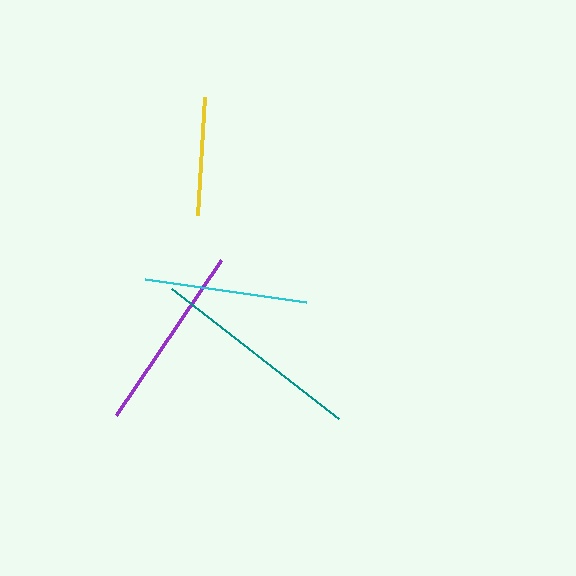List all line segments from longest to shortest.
From longest to shortest: teal, purple, cyan, yellow.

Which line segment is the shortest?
The yellow line is the shortest at approximately 118 pixels.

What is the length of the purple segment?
The purple segment is approximately 187 pixels long.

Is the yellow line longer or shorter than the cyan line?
The cyan line is longer than the yellow line.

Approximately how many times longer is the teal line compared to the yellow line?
The teal line is approximately 1.8 times the length of the yellow line.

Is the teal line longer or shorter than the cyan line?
The teal line is longer than the cyan line.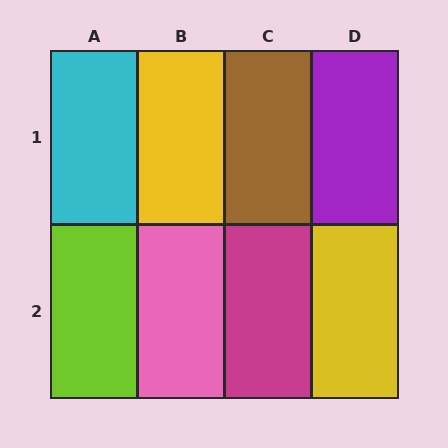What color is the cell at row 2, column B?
Pink.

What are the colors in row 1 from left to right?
Cyan, yellow, brown, purple.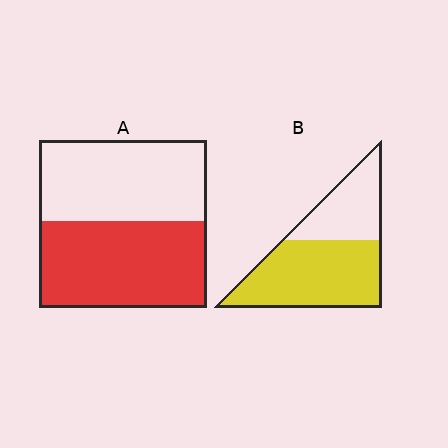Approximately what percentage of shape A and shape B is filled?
A is approximately 50% and B is approximately 65%.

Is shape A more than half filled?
Roughly half.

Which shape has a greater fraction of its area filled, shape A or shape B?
Shape B.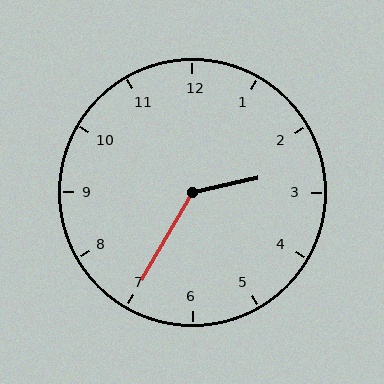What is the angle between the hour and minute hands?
Approximately 132 degrees.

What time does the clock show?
2:35.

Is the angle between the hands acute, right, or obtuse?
It is obtuse.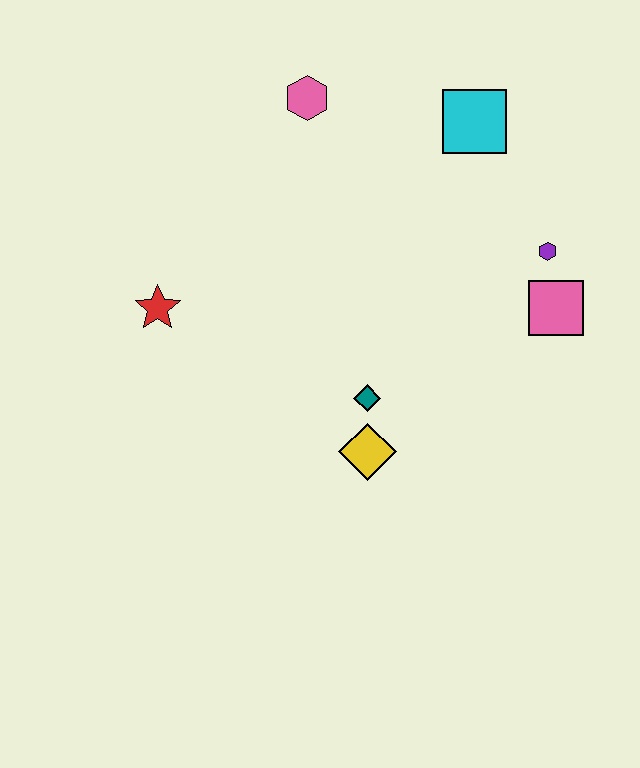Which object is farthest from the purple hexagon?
The red star is farthest from the purple hexagon.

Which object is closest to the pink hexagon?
The cyan square is closest to the pink hexagon.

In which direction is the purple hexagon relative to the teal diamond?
The purple hexagon is to the right of the teal diamond.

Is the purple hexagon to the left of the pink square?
Yes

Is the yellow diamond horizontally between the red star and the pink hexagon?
No